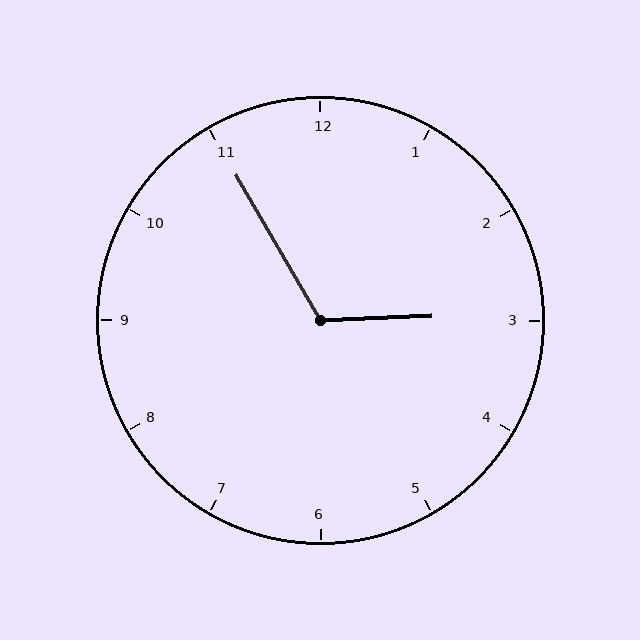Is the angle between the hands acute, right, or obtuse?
It is obtuse.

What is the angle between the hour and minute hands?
Approximately 118 degrees.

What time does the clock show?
2:55.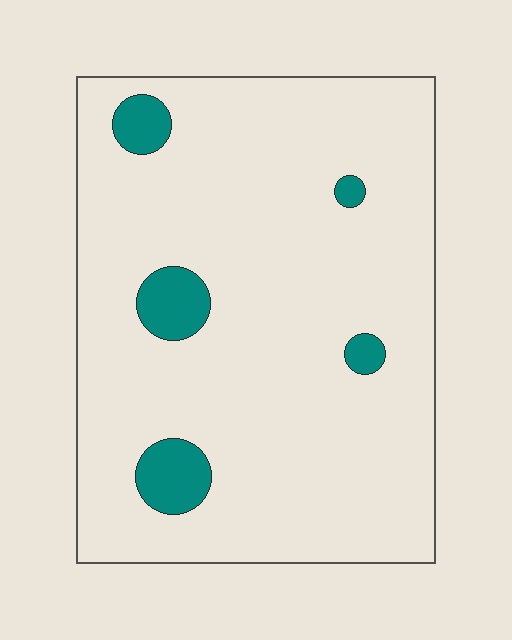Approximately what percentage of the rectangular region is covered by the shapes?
Approximately 10%.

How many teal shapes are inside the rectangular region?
5.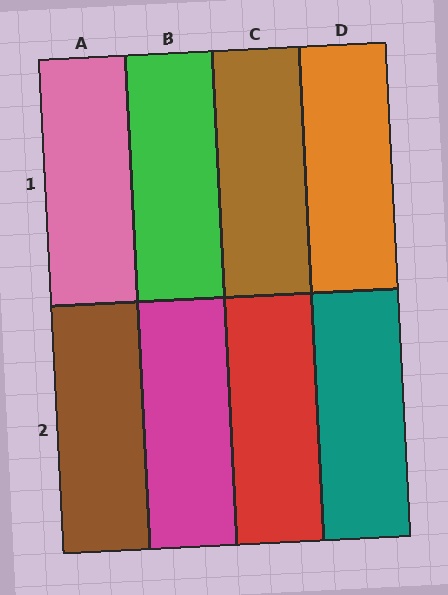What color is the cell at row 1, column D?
Orange.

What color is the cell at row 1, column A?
Pink.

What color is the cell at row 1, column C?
Brown.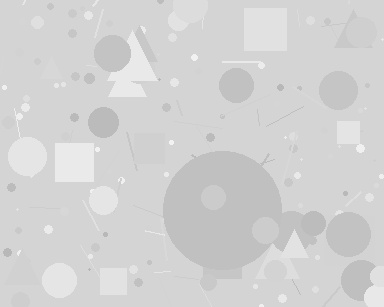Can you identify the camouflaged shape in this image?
The camouflaged shape is a circle.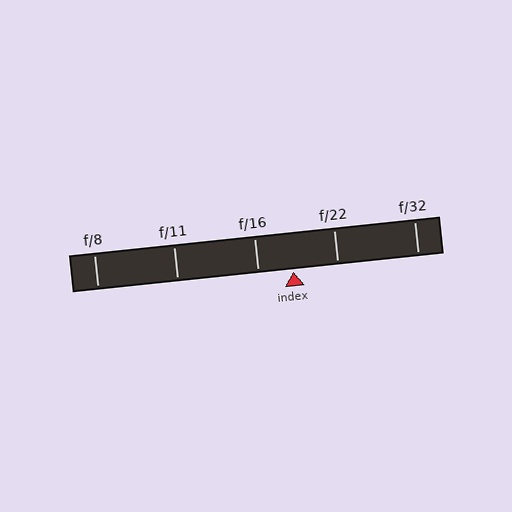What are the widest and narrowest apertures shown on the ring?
The widest aperture shown is f/8 and the narrowest is f/32.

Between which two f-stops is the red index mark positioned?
The index mark is between f/16 and f/22.